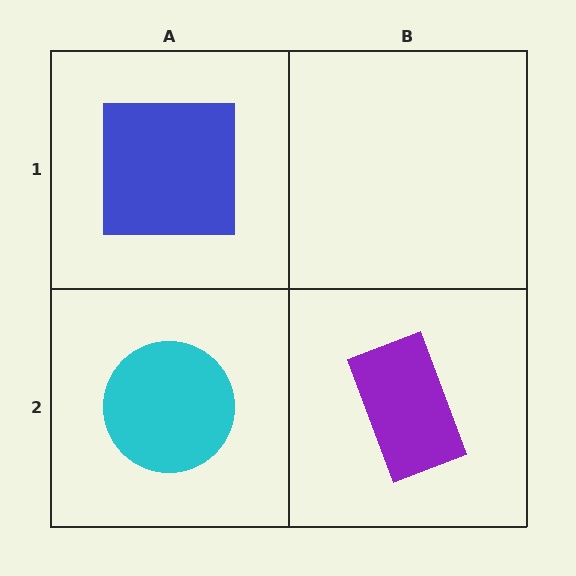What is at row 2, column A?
A cyan circle.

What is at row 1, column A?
A blue square.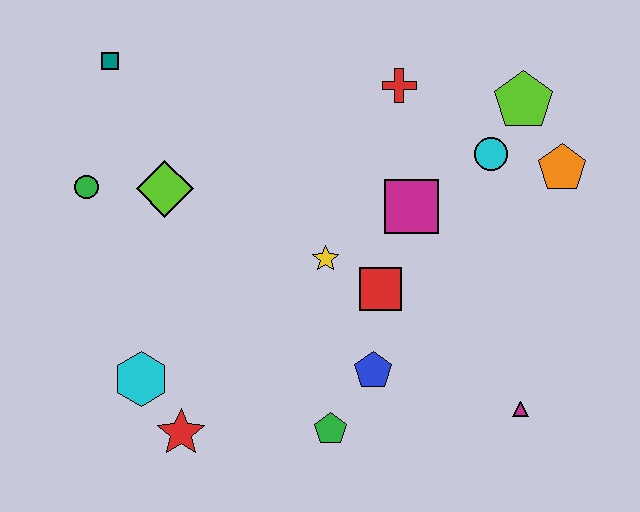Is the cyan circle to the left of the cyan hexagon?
No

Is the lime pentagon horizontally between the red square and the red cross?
No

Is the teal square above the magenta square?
Yes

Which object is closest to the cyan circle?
The lime pentagon is closest to the cyan circle.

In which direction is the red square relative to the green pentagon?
The red square is above the green pentagon.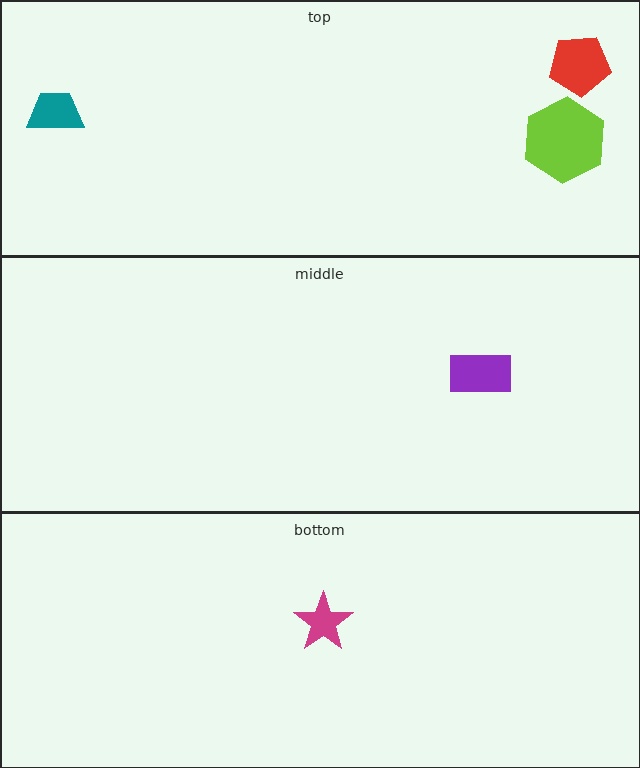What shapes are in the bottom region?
The magenta star.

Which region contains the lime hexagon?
The top region.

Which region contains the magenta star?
The bottom region.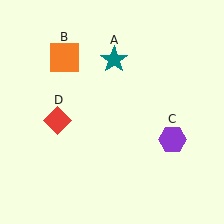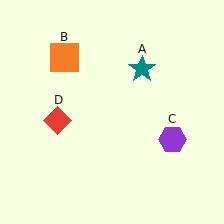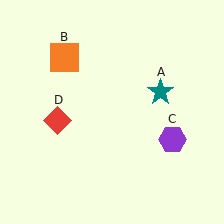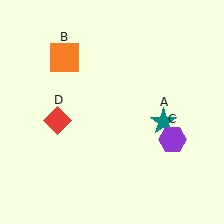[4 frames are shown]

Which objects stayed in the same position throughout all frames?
Orange square (object B) and purple hexagon (object C) and red diamond (object D) remained stationary.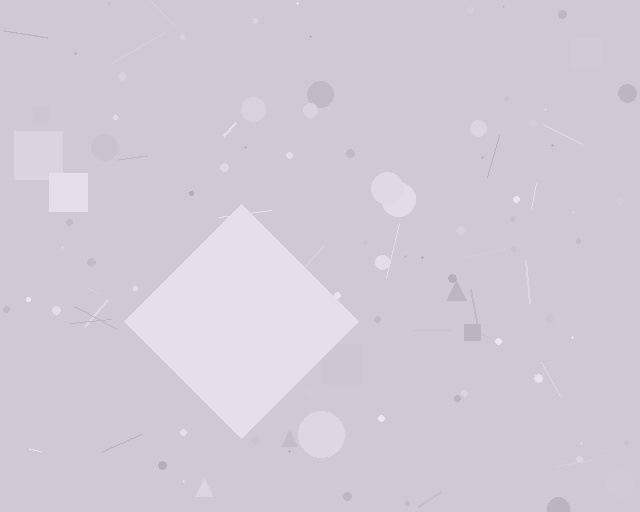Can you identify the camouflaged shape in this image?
The camouflaged shape is a diamond.